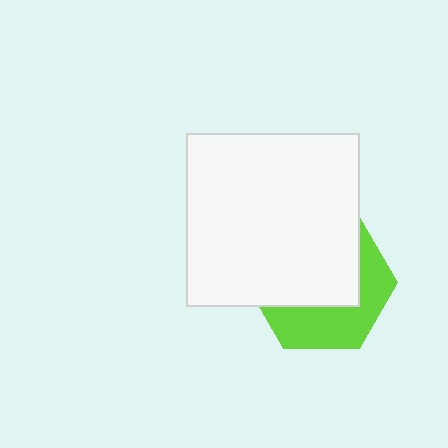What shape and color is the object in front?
The object in front is a white square.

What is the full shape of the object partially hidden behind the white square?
The partially hidden object is a lime hexagon.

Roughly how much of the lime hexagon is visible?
A small part of it is visible (roughly 41%).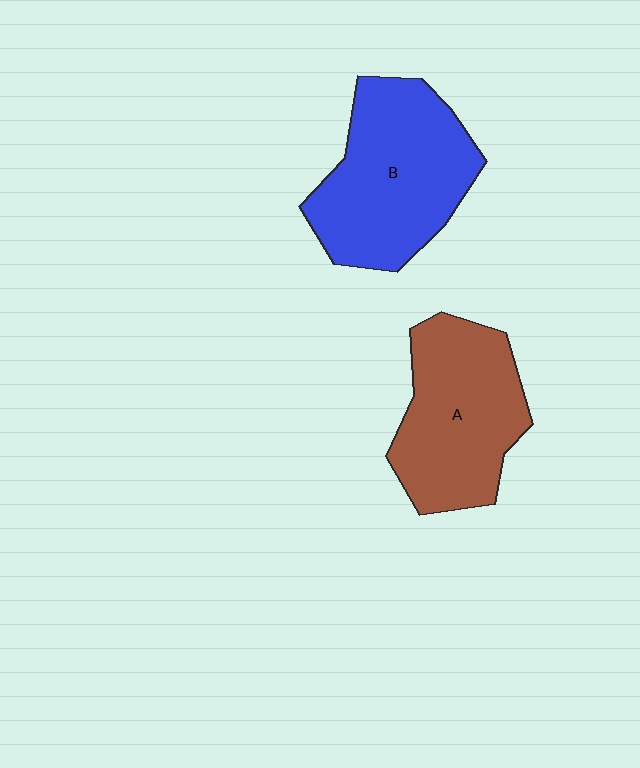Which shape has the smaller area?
Shape A (brown).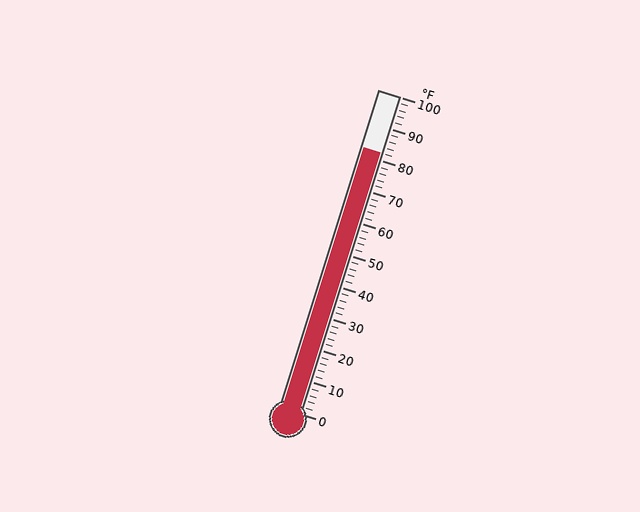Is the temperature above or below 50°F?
The temperature is above 50°F.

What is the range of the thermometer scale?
The thermometer scale ranges from 0°F to 100°F.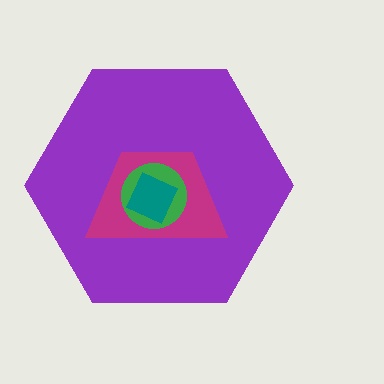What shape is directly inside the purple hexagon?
The magenta trapezoid.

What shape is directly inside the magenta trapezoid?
The green circle.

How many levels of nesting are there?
4.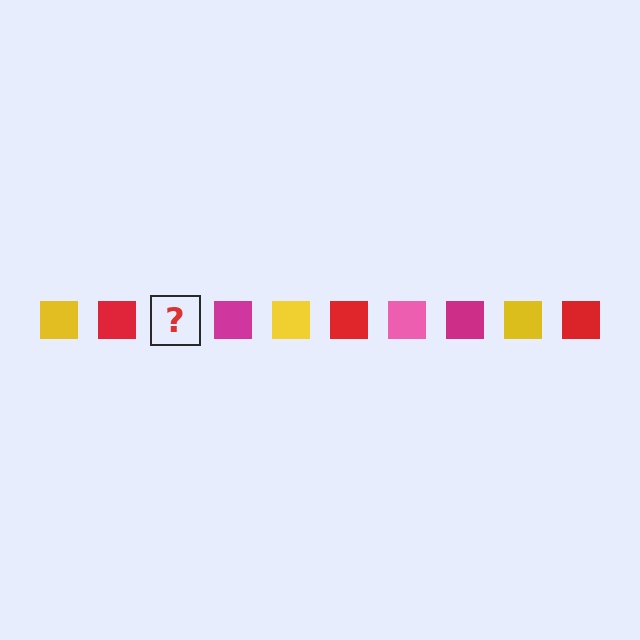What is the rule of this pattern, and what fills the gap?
The rule is that the pattern cycles through yellow, red, pink, magenta squares. The gap should be filled with a pink square.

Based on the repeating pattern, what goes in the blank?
The blank should be a pink square.